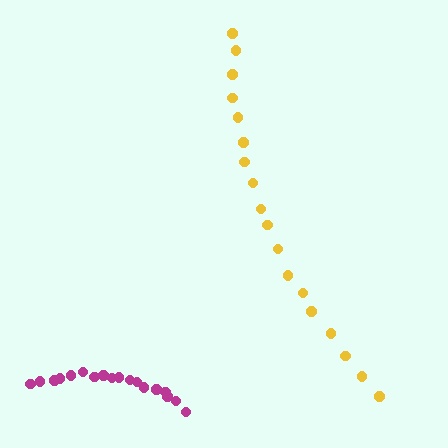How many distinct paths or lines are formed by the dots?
There are 2 distinct paths.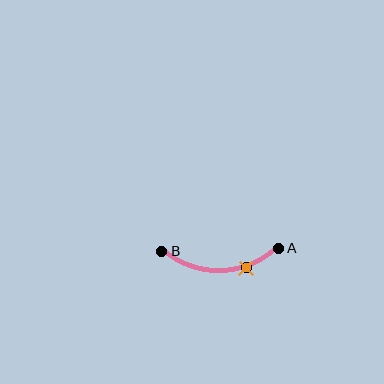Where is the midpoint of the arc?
The arc midpoint is the point on the curve farthest from the straight line joining A and B. It sits below that line.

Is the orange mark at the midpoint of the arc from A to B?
No. The orange mark lies on the arc but is closer to endpoint A. The arc midpoint would be at the point on the curve equidistant along the arc from both A and B.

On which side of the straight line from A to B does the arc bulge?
The arc bulges below the straight line connecting A and B.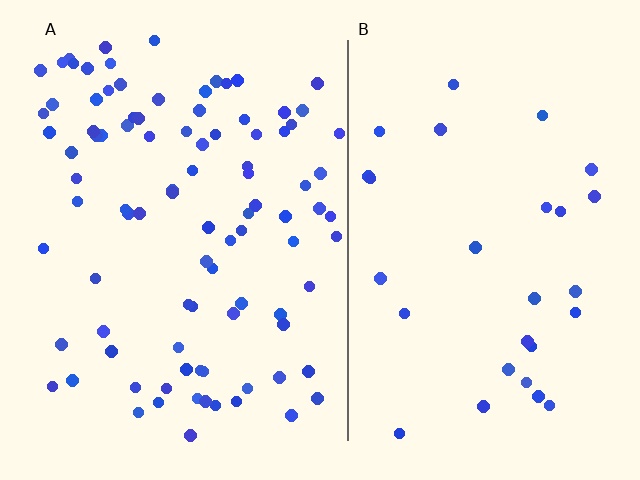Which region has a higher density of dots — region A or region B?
A (the left).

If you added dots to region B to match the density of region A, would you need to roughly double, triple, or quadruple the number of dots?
Approximately triple.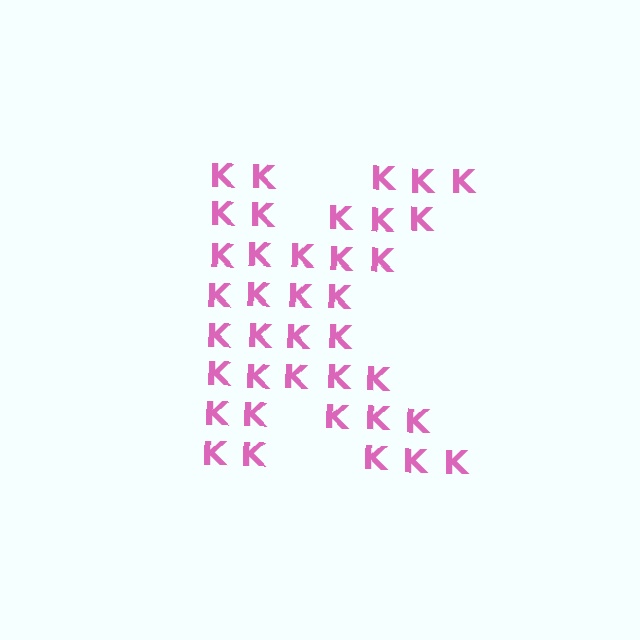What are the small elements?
The small elements are letter K's.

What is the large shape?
The large shape is the letter K.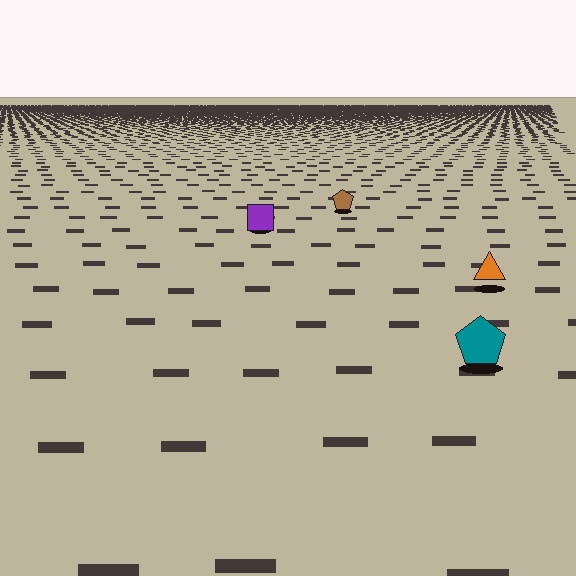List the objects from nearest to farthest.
From nearest to farthest: the teal pentagon, the orange triangle, the purple square, the brown pentagon.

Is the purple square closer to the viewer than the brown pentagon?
Yes. The purple square is closer — you can tell from the texture gradient: the ground texture is coarser near it.